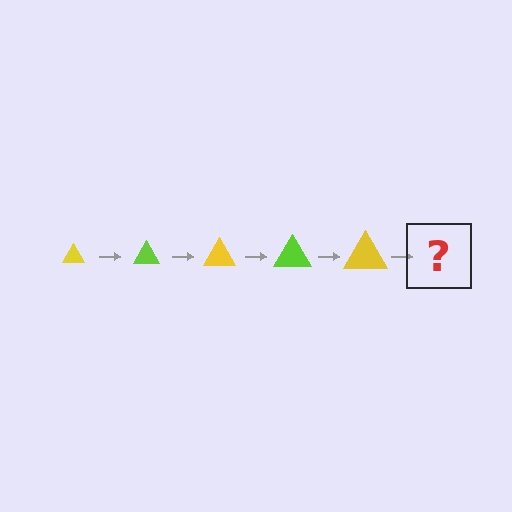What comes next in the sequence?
The next element should be a lime triangle, larger than the previous one.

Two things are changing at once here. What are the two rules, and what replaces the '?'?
The two rules are that the triangle grows larger each step and the color cycles through yellow and lime. The '?' should be a lime triangle, larger than the previous one.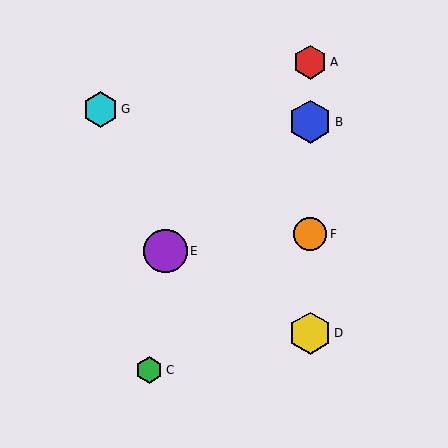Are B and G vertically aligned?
No, B is at x≈310 and G is at x≈100.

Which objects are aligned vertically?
Objects A, B, D, F are aligned vertically.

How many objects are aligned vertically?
4 objects (A, B, D, F) are aligned vertically.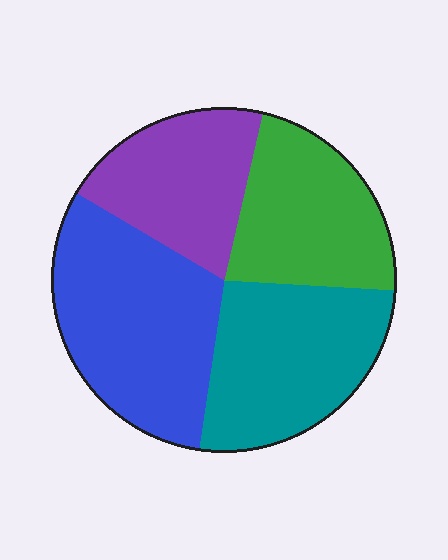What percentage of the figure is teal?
Teal takes up between a quarter and a half of the figure.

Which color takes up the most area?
Blue, at roughly 30%.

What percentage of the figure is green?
Green takes up about one fifth (1/5) of the figure.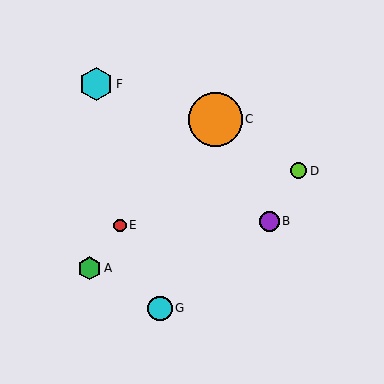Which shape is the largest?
The orange circle (labeled C) is the largest.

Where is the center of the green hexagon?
The center of the green hexagon is at (90, 268).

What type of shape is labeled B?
Shape B is a purple circle.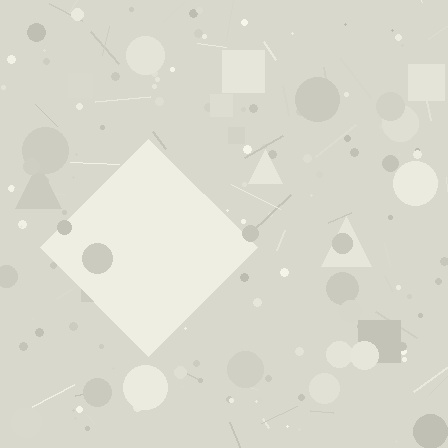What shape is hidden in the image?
A diamond is hidden in the image.